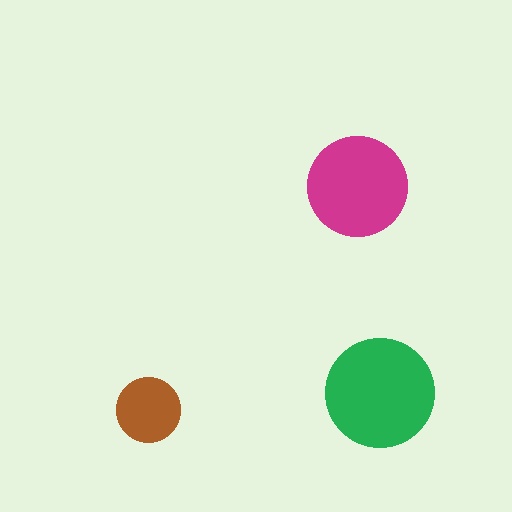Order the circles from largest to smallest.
the green one, the magenta one, the brown one.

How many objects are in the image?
There are 3 objects in the image.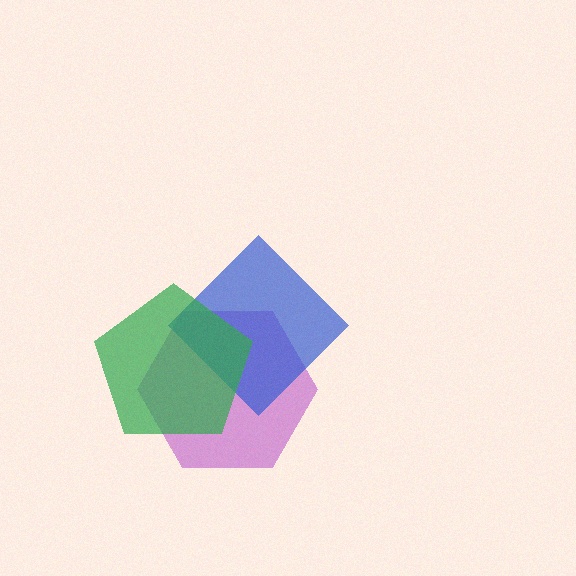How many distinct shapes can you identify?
There are 3 distinct shapes: a purple hexagon, a blue diamond, a green pentagon.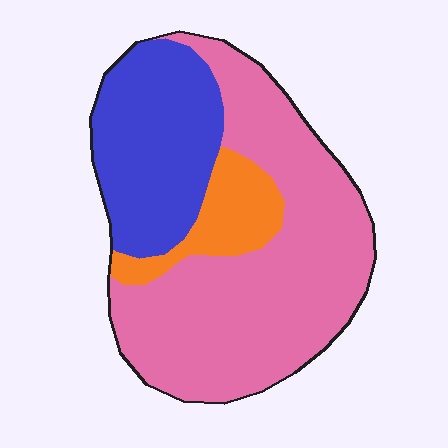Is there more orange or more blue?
Blue.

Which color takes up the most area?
Pink, at roughly 60%.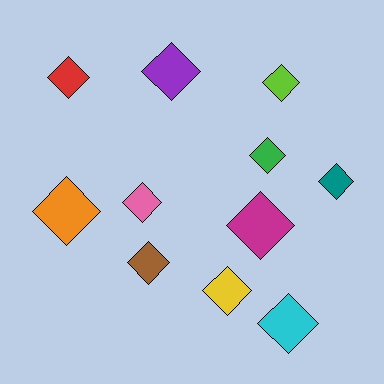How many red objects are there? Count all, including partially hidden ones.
There is 1 red object.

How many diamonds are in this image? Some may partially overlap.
There are 11 diamonds.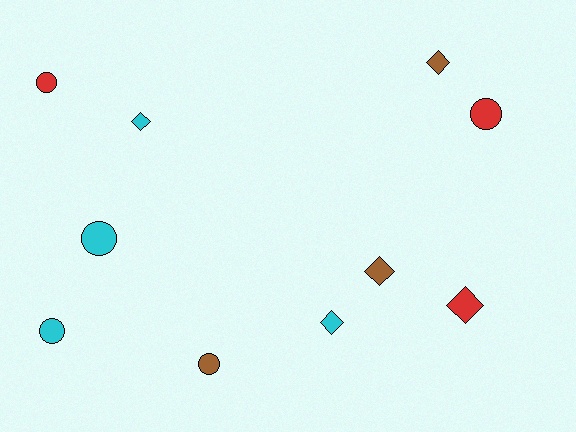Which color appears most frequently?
Cyan, with 4 objects.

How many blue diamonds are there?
There are no blue diamonds.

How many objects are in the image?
There are 10 objects.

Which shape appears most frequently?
Diamond, with 5 objects.